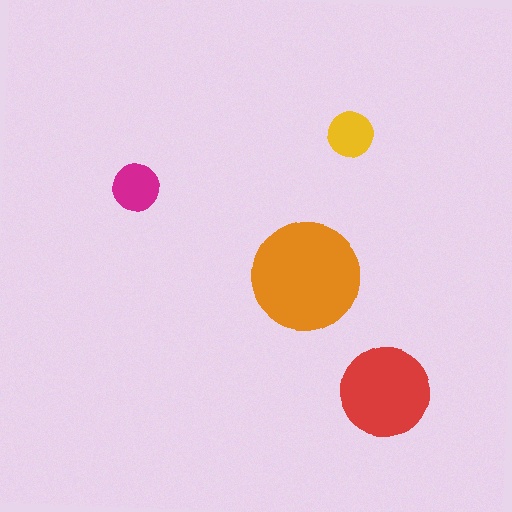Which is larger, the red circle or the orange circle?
The orange one.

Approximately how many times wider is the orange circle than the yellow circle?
About 2.5 times wider.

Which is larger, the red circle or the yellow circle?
The red one.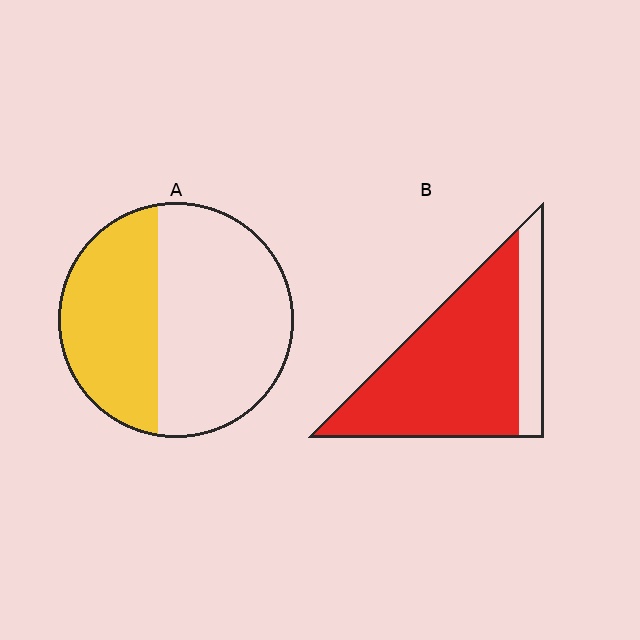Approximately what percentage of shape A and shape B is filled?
A is approximately 40% and B is approximately 80%.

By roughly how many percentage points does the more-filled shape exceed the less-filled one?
By roughly 40 percentage points (B over A).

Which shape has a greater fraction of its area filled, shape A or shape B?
Shape B.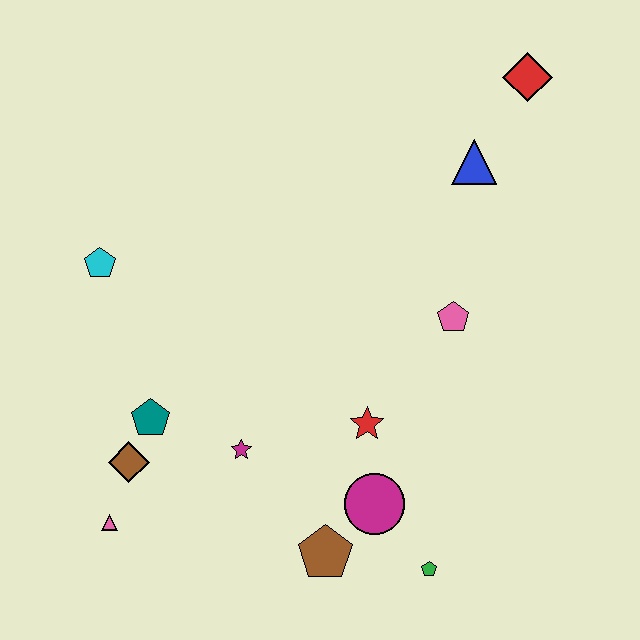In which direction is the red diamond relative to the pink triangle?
The red diamond is above the pink triangle.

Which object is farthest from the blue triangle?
The pink triangle is farthest from the blue triangle.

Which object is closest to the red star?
The magenta circle is closest to the red star.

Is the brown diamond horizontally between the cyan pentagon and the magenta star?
Yes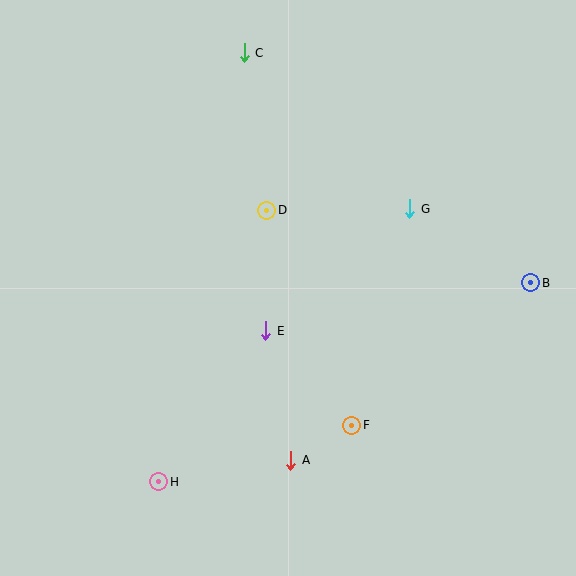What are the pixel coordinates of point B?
Point B is at (531, 283).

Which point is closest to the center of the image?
Point E at (266, 331) is closest to the center.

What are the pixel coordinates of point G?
Point G is at (410, 209).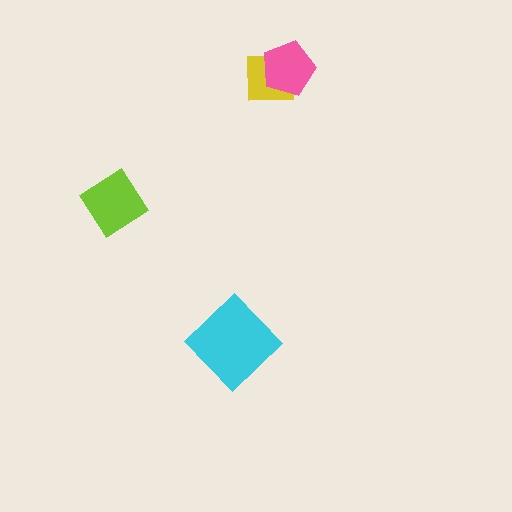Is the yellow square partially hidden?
Yes, it is partially covered by another shape.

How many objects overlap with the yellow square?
1 object overlaps with the yellow square.